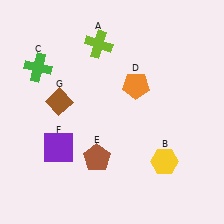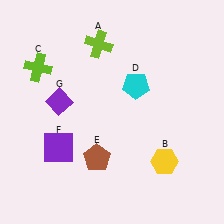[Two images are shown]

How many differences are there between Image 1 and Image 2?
There are 3 differences between the two images.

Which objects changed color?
C changed from green to lime. D changed from orange to cyan. G changed from brown to purple.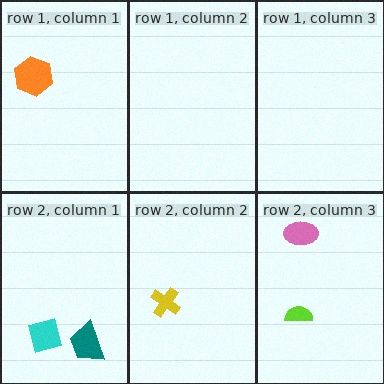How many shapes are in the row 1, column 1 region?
1.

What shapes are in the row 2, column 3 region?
The pink ellipse, the lime semicircle.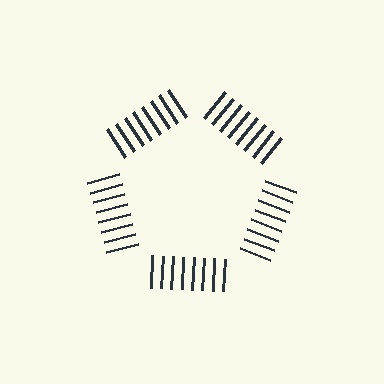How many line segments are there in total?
40 — 8 along each of the 5 edges.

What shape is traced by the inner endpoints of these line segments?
An illusory pentagon — the line segments terminate on its edges but no continuous stroke is drawn.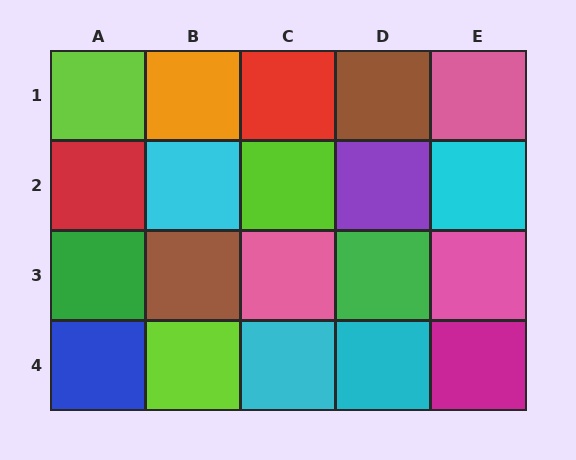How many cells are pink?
3 cells are pink.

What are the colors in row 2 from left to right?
Red, cyan, lime, purple, cyan.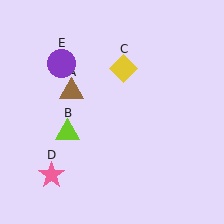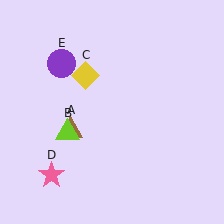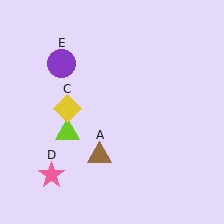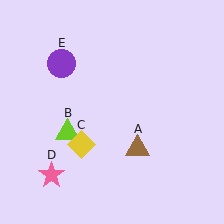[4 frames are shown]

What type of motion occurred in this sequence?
The brown triangle (object A), yellow diamond (object C) rotated counterclockwise around the center of the scene.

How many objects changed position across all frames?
2 objects changed position: brown triangle (object A), yellow diamond (object C).